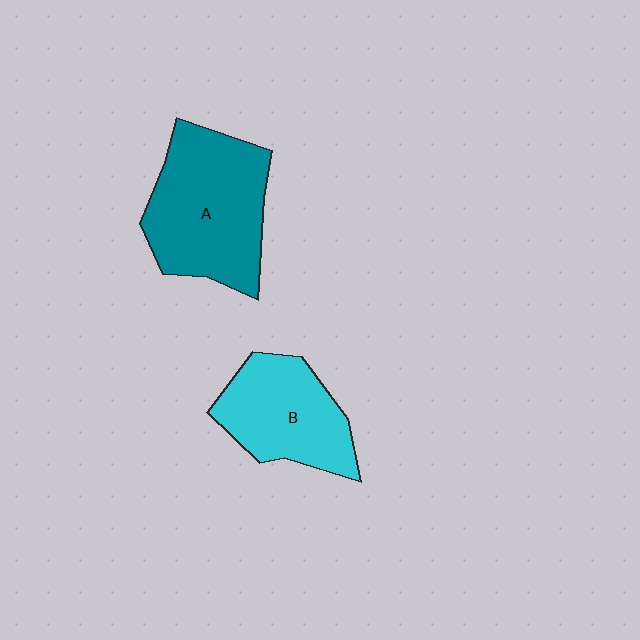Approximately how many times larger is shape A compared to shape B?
Approximately 1.4 times.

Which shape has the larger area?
Shape A (teal).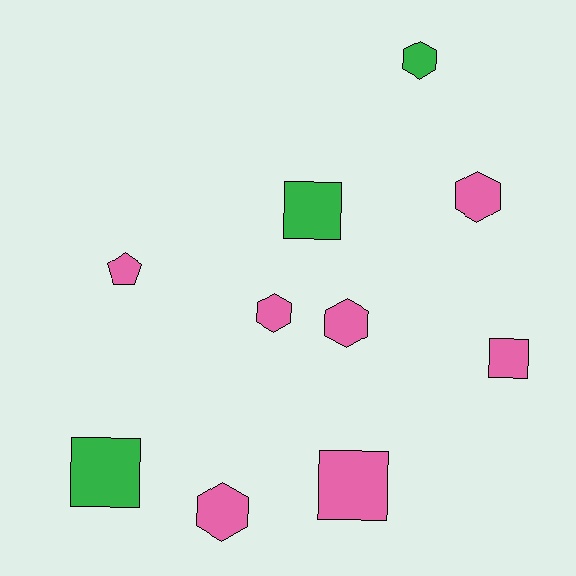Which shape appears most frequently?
Hexagon, with 5 objects.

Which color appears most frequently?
Pink, with 7 objects.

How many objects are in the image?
There are 10 objects.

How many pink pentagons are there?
There is 1 pink pentagon.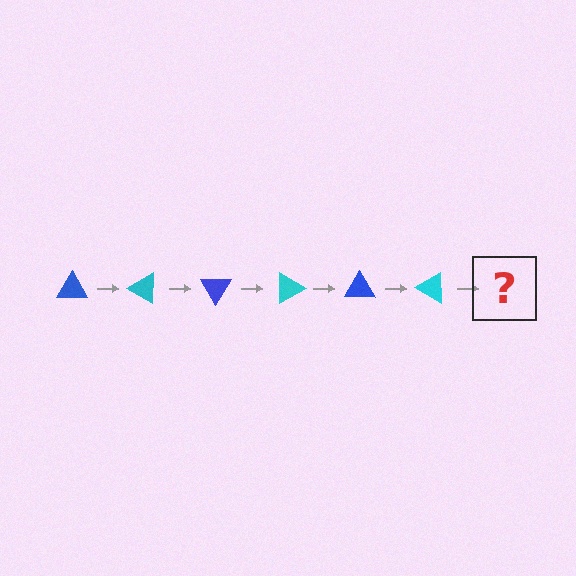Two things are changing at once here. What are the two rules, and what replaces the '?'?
The two rules are that it rotates 30 degrees each step and the color cycles through blue and cyan. The '?' should be a blue triangle, rotated 180 degrees from the start.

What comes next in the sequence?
The next element should be a blue triangle, rotated 180 degrees from the start.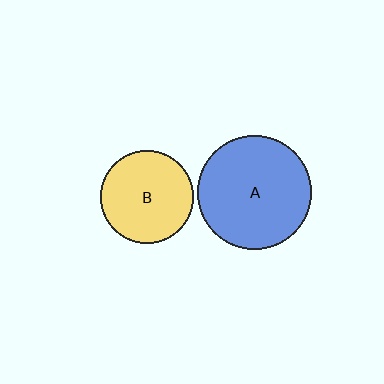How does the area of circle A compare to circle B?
Approximately 1.5 times.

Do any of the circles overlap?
No, none of the circles overlap.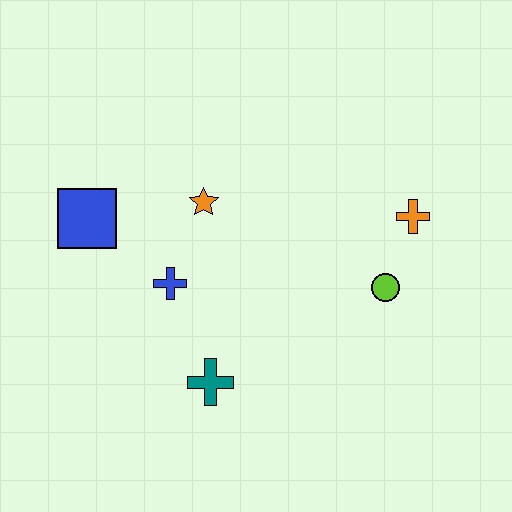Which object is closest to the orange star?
The blue cross is closest to the orange star.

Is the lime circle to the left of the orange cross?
Yes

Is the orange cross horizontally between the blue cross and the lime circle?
No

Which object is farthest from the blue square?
The orange cross is farthest from the blue square.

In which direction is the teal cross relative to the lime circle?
The teal cross is to the left of the lime circle.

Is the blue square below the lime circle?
No